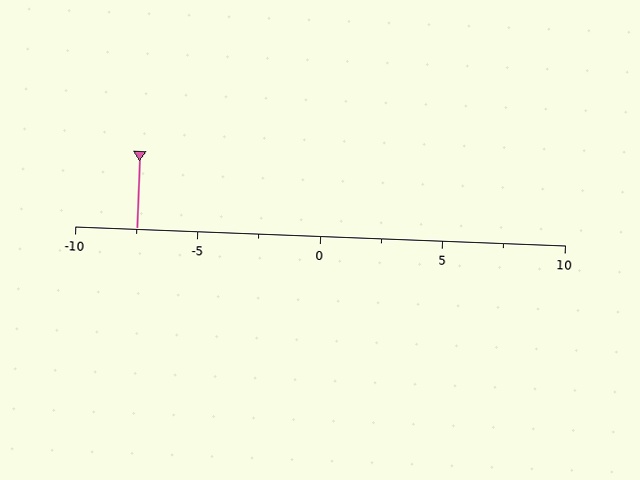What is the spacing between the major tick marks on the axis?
The major ticks are spaced 5 apart.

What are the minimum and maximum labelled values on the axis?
The axis runs from -10 to 10.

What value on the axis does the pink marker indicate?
The marker indicates approximately -7.5.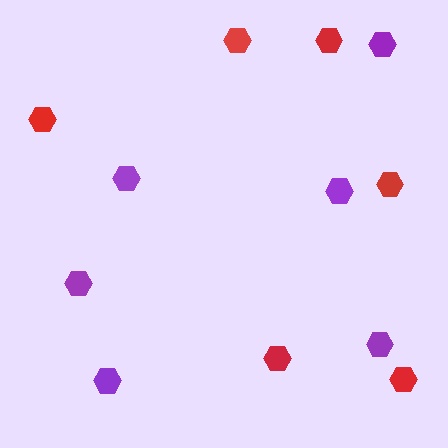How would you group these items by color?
There are 2 groups: one group of red hexagons (6) and one group of purple hexagons (6).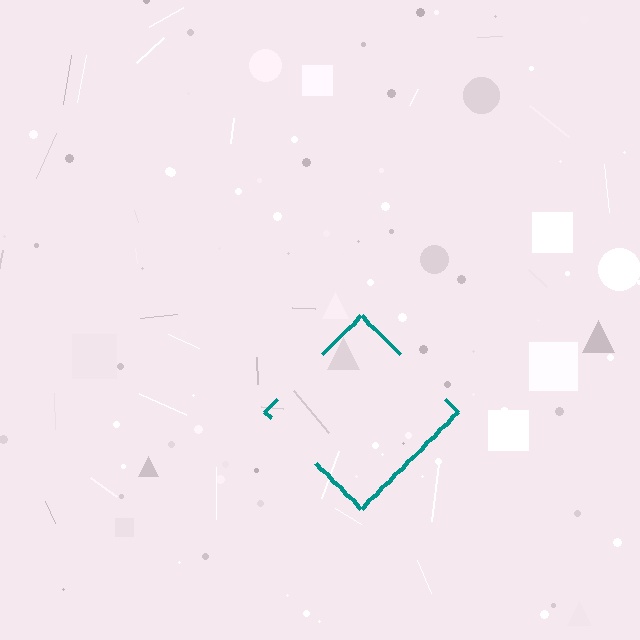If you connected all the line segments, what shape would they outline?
They would outline a diamond.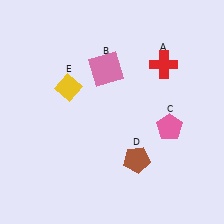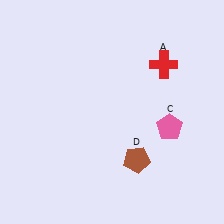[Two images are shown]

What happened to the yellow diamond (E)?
The yellow diamond (E) was removed in Image 2. It was in the top-left area of Image 1.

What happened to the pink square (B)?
The pink square (B) was removed in Image 2. It was in the top-left area of Image 1.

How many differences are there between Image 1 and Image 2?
There are 2 differences between the two images.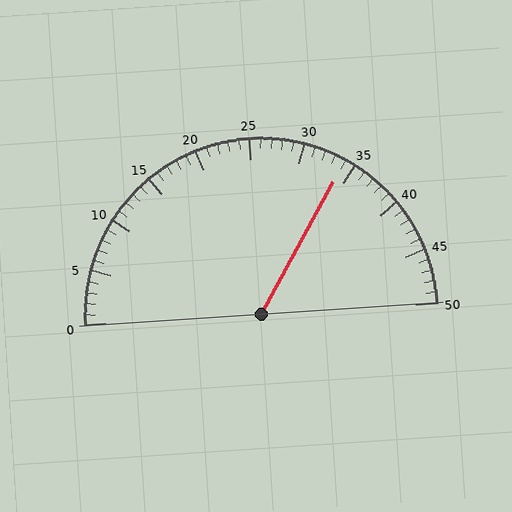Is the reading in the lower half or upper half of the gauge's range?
The reading is in the upper half of the range (0 to 50).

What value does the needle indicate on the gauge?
The needle indicates approximately 34.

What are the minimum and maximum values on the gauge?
The gauge ranges from 0 to 50.